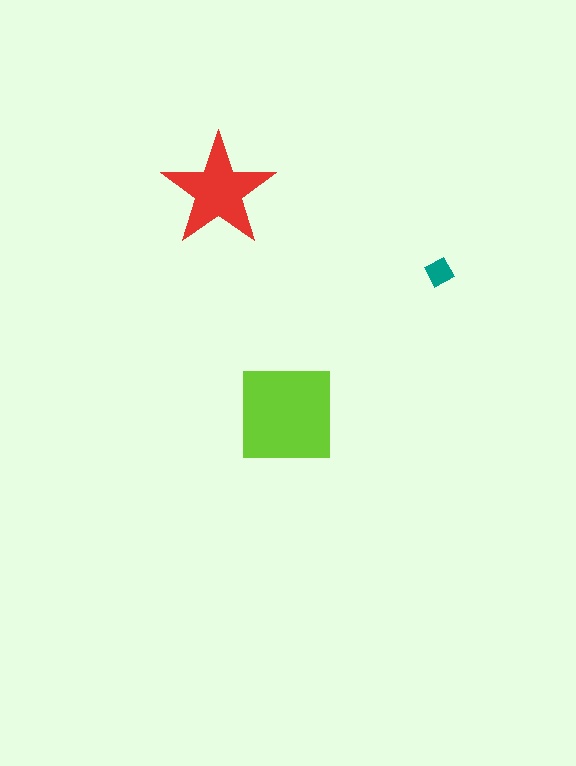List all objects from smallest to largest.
The teal diamond, the red star, the lime square.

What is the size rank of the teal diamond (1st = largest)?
3rd.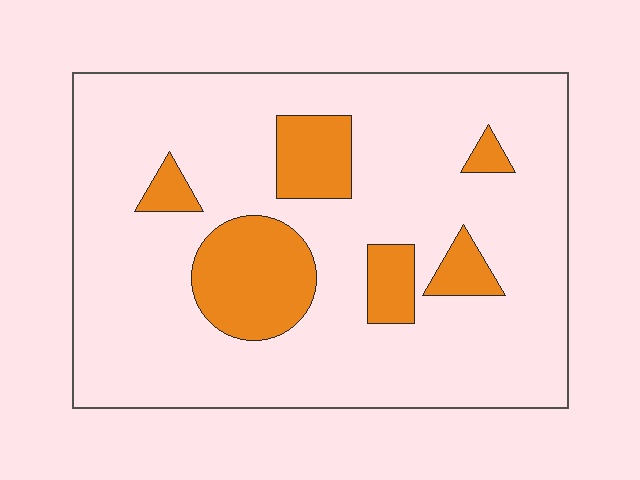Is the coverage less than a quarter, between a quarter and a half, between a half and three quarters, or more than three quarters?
Less than a quarter.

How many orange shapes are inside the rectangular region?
6.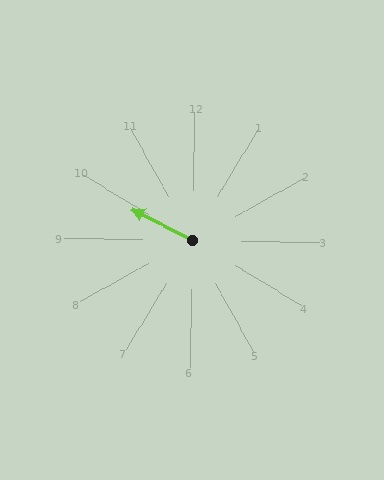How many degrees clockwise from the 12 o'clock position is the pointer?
Approximately 296 degrees.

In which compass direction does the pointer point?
Northwest.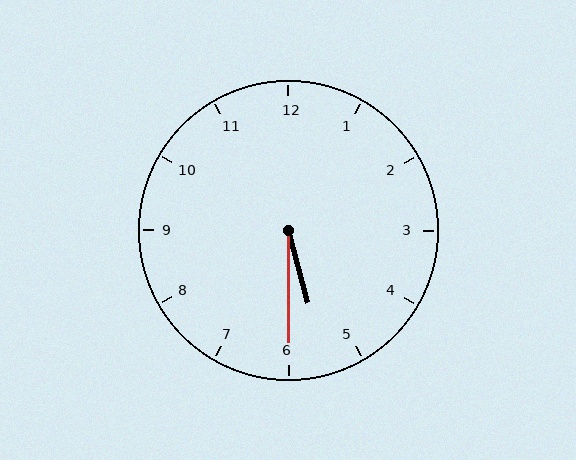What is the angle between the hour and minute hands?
Approximately 15 degrees.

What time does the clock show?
5:30.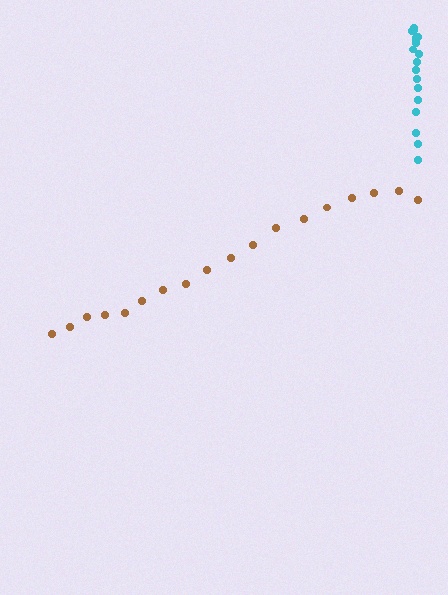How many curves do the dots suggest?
There are 2 distinct paths.